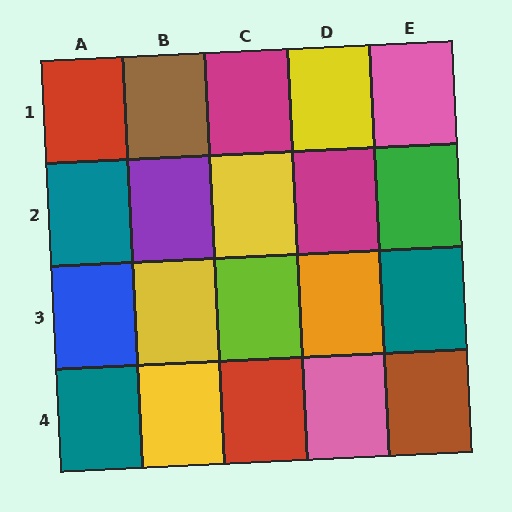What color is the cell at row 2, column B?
Purple.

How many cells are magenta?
2 cells are magenta.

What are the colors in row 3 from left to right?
Blue, yellow, lime, orange, teal.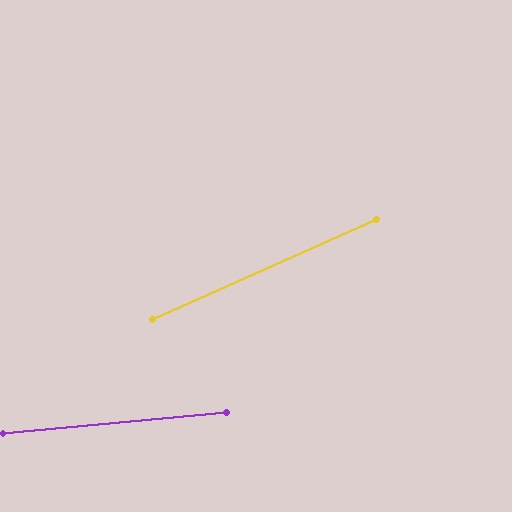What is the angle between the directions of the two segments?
Approximately 19 degrees.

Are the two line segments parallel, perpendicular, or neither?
Neither parallel nor perpendicular — they differ by about 19°.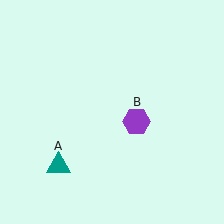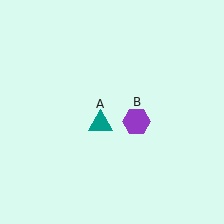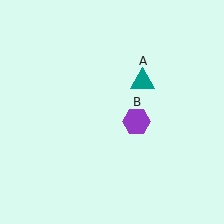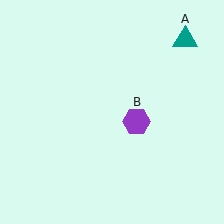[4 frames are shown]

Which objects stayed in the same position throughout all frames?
Purple hexagon (object B) remained stationary.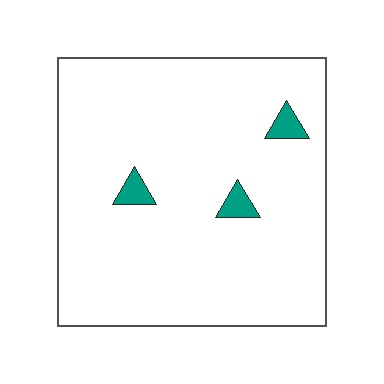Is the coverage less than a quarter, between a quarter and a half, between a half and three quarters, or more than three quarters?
Less than a quarter.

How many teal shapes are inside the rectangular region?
3.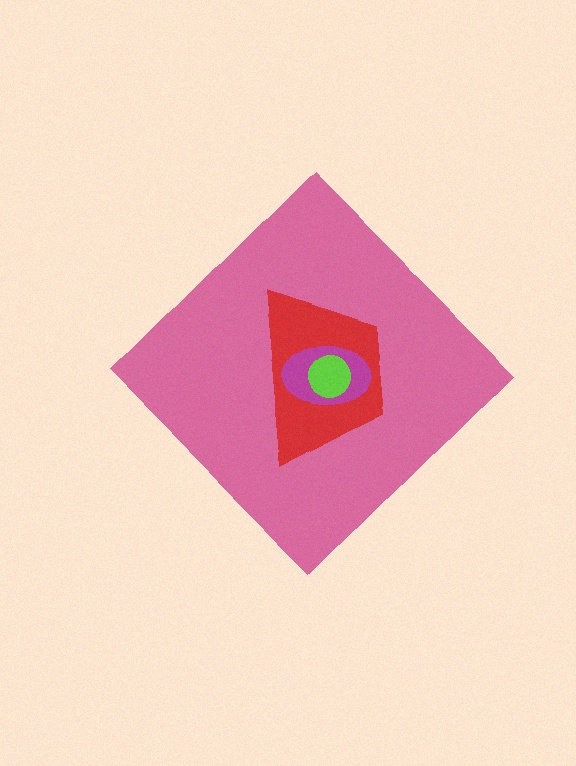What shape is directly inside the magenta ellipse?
The lime circle.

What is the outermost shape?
The pink diamond.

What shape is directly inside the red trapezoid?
The magenta ellipse.